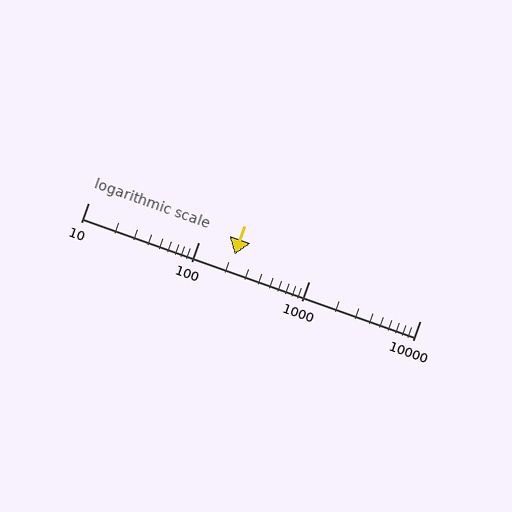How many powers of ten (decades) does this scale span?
The scale spans 3 decades, from 10 to 10000.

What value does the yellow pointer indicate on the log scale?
The pointer indicates approximately 210.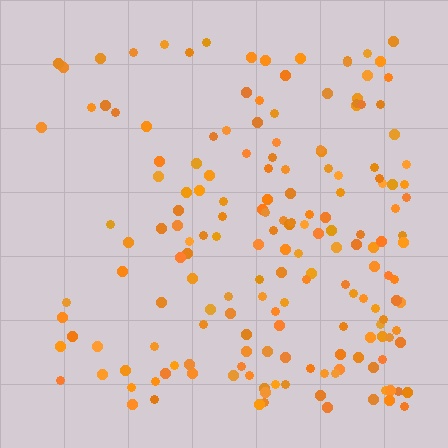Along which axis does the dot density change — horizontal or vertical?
Horizontal.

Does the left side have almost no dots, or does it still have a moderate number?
Still a moderate number, just noticeably fewer than the right.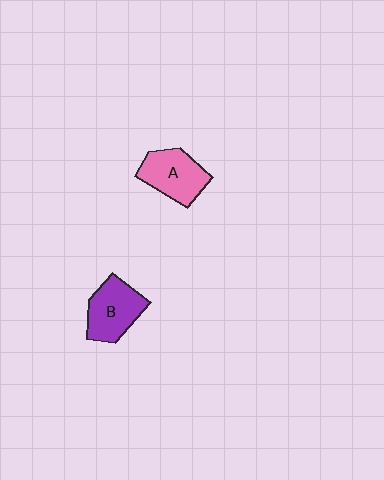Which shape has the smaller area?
Shape A (pink).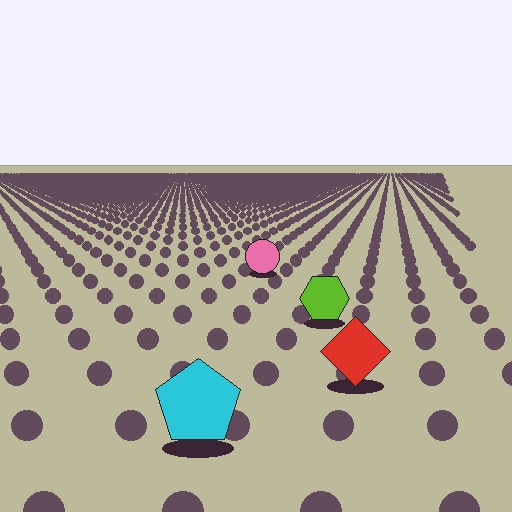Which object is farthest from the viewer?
The pink circle is farthest from the viewer. It appears smaller and the ground texture around it is denser.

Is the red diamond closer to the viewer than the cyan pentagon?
No. The cyan pentagon is closer — you can tell from the texture gradient: the ground texture is coarser near it.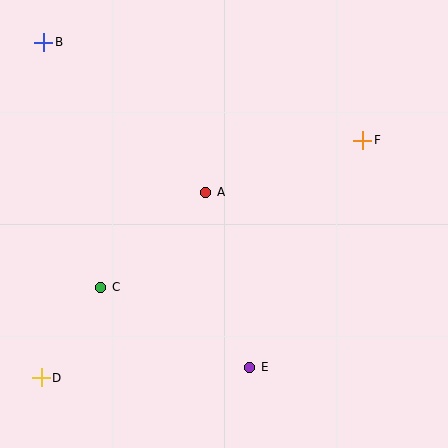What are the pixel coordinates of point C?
Point C is at (101, 287).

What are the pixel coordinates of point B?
Point B is at (44, 42).